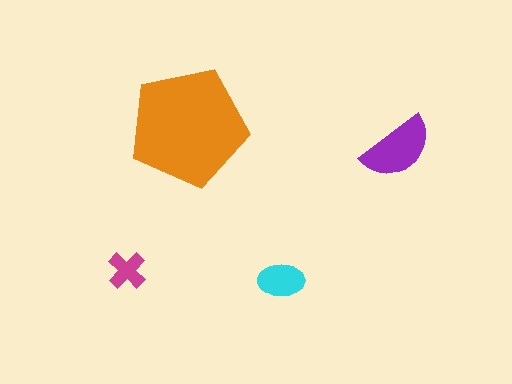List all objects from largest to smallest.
The orange pentagon, the purple semicircle, the cyan ellipse, the magenta cross.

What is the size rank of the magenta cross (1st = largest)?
4th.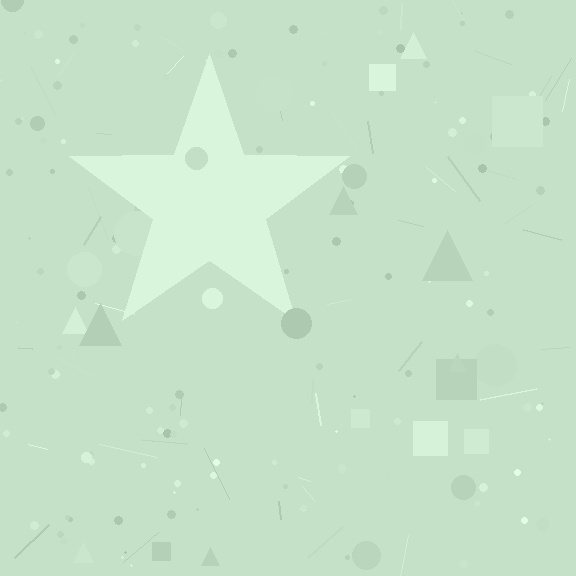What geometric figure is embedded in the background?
A star is embedded in the background.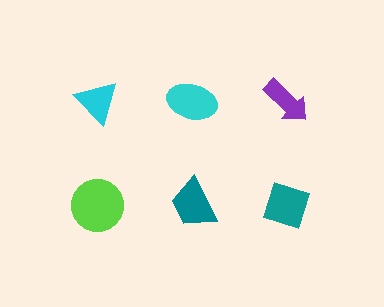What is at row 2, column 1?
A lime circle.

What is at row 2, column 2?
A teal trapezoid.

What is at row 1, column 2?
A cyan ellipse.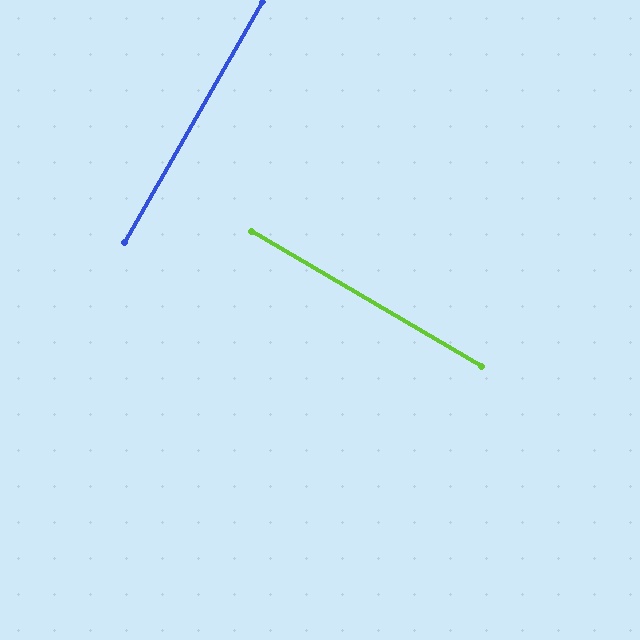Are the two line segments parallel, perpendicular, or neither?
Perpendicular — they meet at approximately 89°.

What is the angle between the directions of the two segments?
Approximately 89 degrees.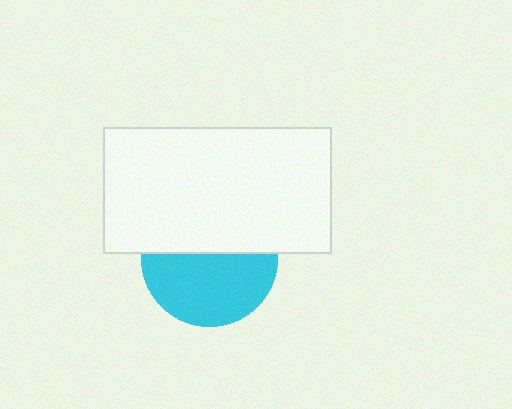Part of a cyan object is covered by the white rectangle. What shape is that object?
It is a circle.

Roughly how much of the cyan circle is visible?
About half of it is visible (roughly 55%).